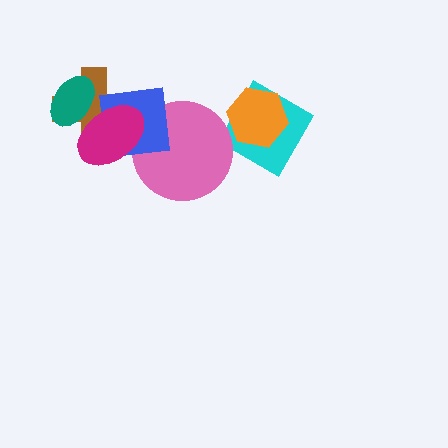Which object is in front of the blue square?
The magenta ellipse is in front of the blue square.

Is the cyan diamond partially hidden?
Yes, it is partially covered by another shape.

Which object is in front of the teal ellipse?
The magenta ellipse is in front of the teal ellipse.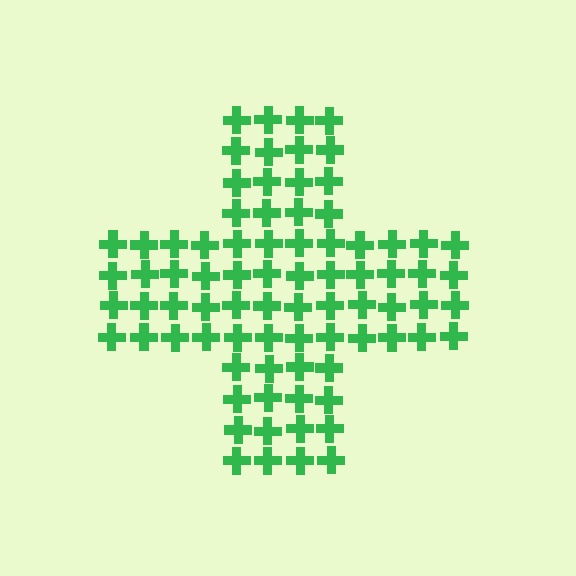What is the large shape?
The large shape is a cross.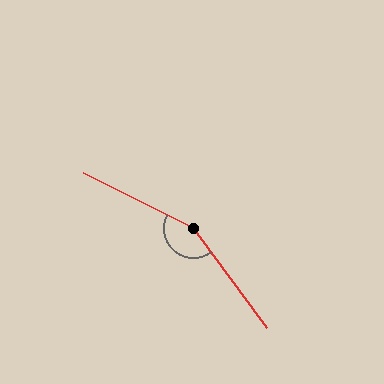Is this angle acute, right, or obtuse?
It is obtuse.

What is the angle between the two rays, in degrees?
Approximately 153 degrees.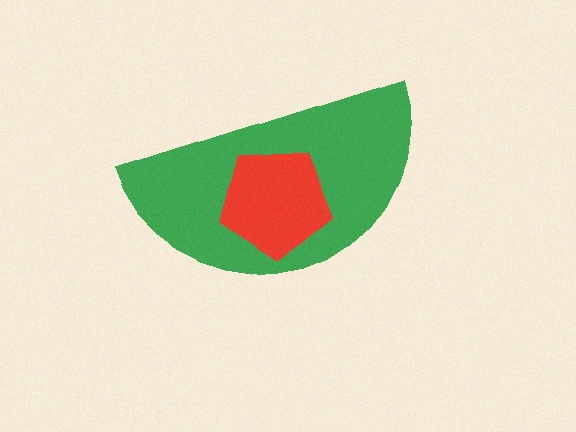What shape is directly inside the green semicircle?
The red pentagon.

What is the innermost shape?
The red pentagon.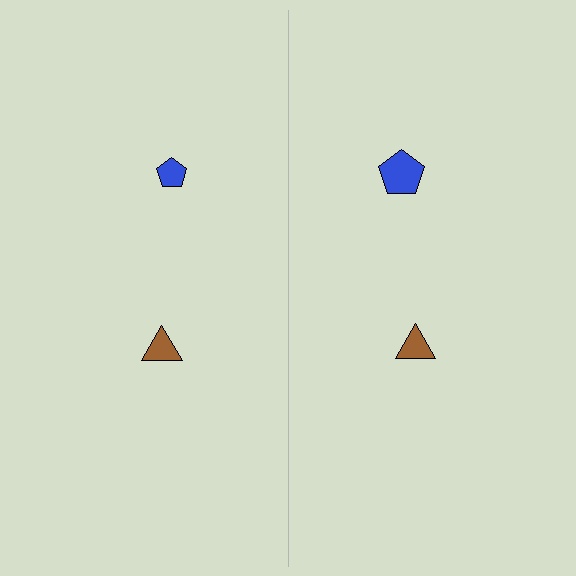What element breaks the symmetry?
The blue pentagon on the right side has a different size than its mirror counterpart.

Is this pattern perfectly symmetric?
No, the pattern is not perfectly symmetric. The blue pentagon on the right side has a different size than its mirror counterpart.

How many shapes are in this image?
There are 4 shapes in this image.